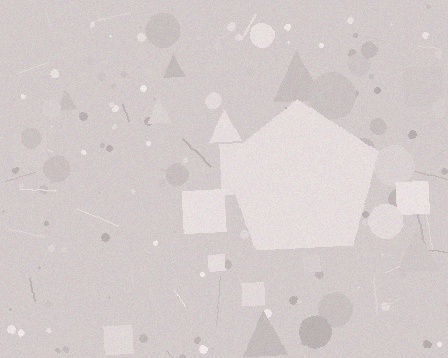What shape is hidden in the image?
A pentagon is hidden in the image.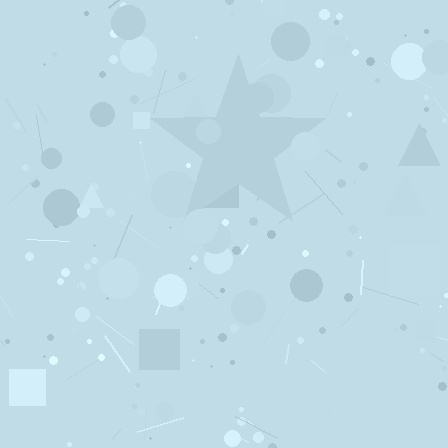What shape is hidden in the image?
A star is hidden in the image.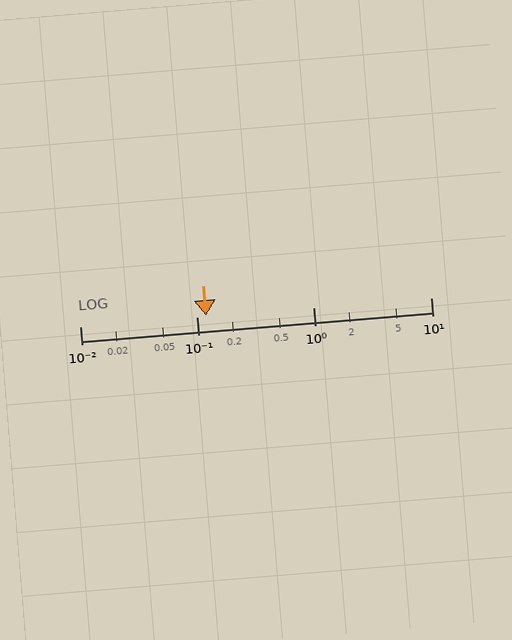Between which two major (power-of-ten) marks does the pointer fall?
The pointer is between 0.1 and 1.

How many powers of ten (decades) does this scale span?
The scale spans 3 decades, from 0.01 to 10.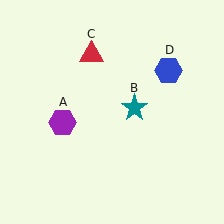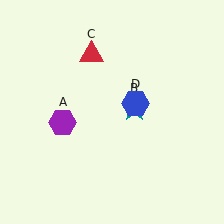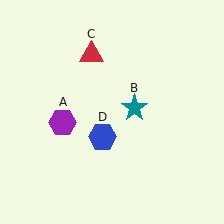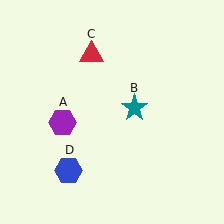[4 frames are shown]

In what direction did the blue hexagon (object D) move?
The blue hexagon (object D) moved down and to the left.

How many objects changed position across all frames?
1 object changed position: blue hexagon (object D).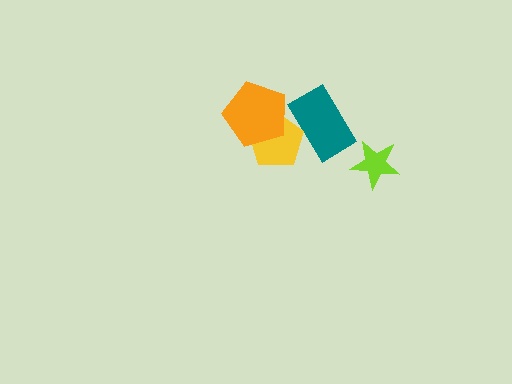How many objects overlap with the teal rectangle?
1 object overlaps with the teal rectangle.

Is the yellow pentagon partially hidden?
Yes, it is partially covered by another shape.